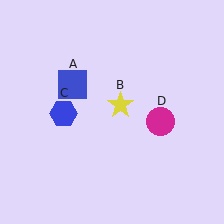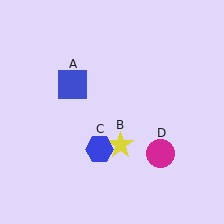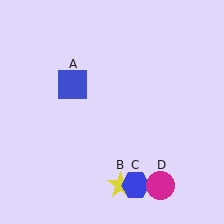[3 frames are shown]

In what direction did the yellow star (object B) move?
The yellow star (object B) moved down.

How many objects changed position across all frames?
3 objects changed position: yellow star (object B), blue hexagon (object C), magenta circle (object D).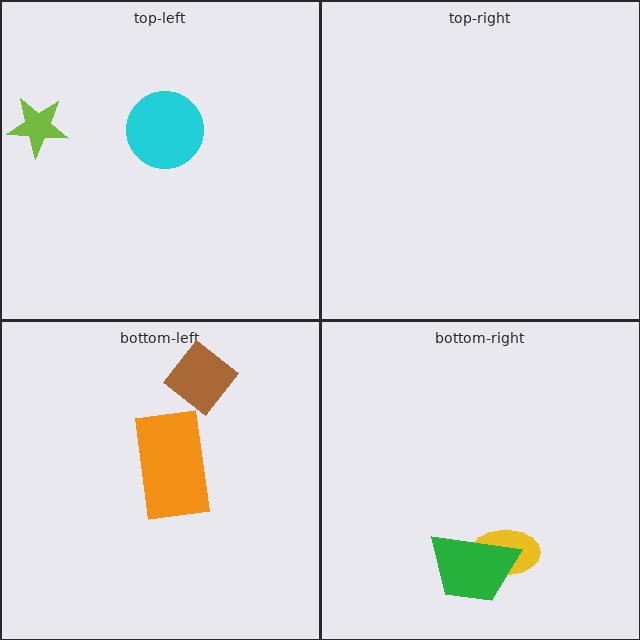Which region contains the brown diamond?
The bottom-left region.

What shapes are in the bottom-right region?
The yellow ellipse, the green trapezoid.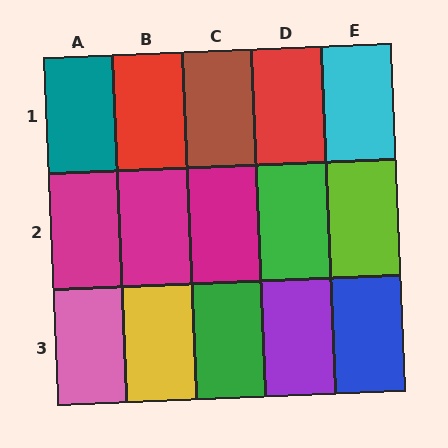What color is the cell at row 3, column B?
Yellow.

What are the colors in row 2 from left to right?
Magenta, magenta, magenta, green, lime.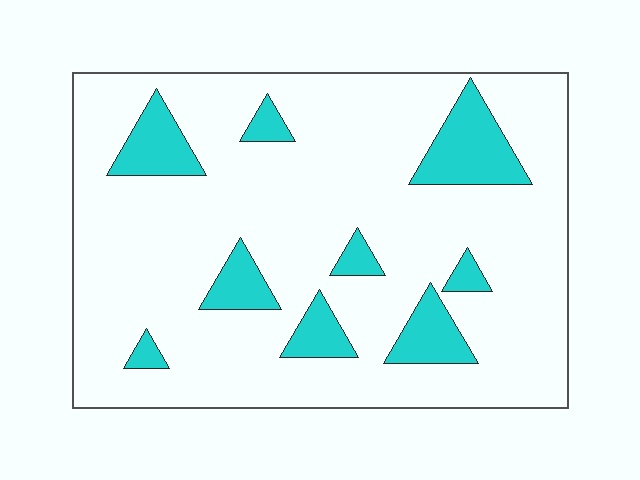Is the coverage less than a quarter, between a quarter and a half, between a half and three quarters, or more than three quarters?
Less than a quarter.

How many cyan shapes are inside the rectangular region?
9.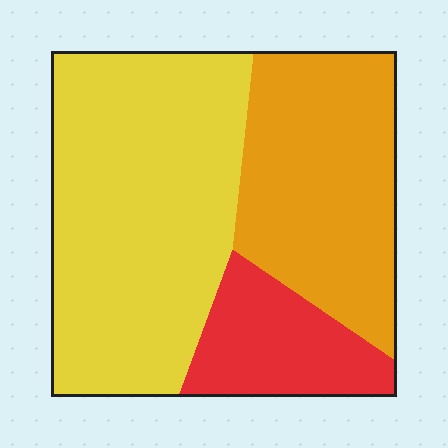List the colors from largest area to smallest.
From largest to smallest: yellow, orange, red.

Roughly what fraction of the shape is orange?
Orange covers about 35% of the shape.